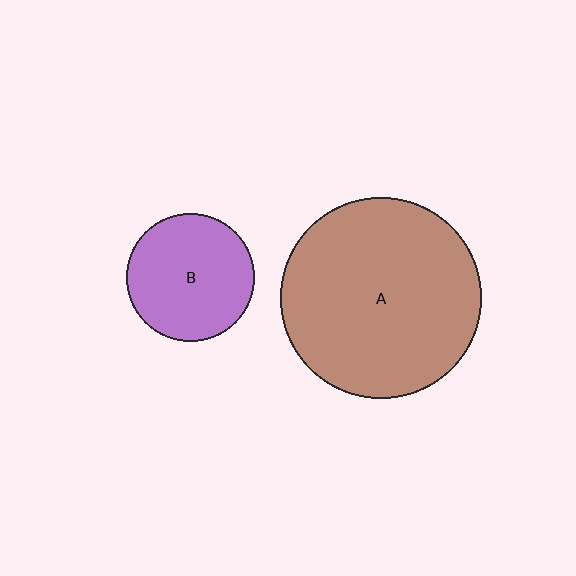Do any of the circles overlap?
No, none of the circles overlap.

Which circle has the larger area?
Circle A (brown).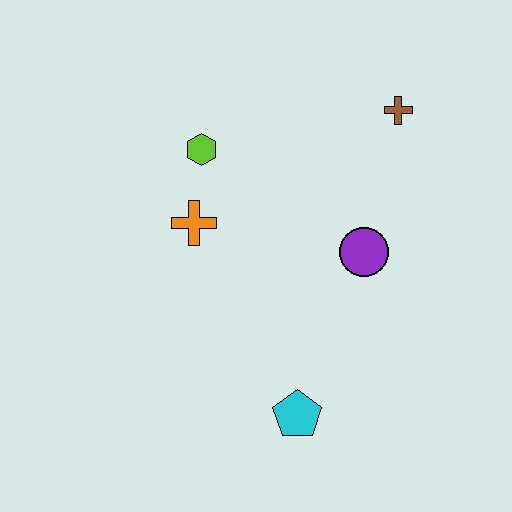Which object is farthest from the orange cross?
The brown cross is farthest from the orange cross.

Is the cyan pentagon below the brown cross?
Yes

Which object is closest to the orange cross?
The lime hexagon is closest to the orange cross.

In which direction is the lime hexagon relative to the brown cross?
The lime hexagon is to the left of the brown cross.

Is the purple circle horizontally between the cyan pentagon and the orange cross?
No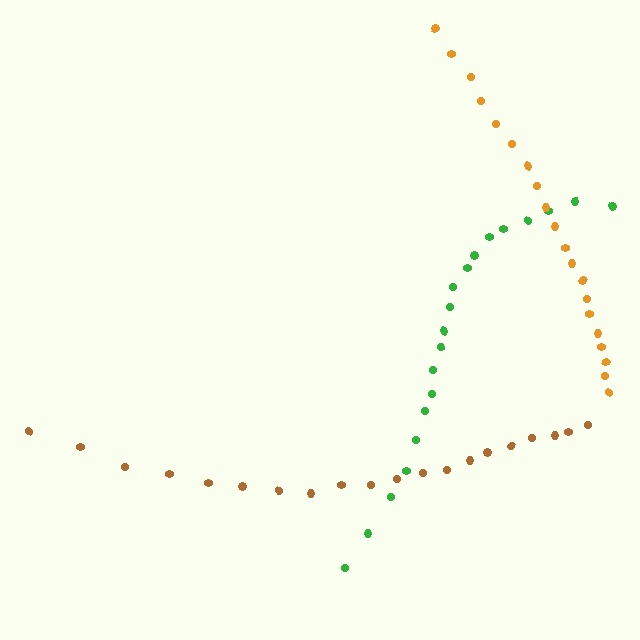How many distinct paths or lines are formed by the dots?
There are 3 distinct paths.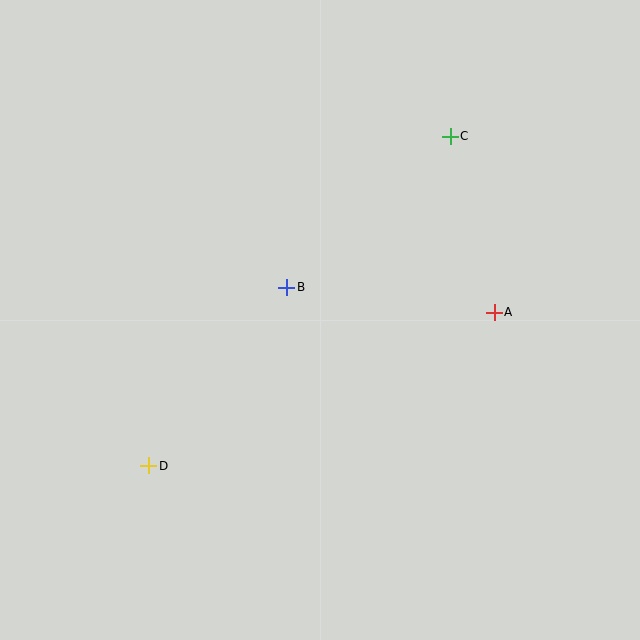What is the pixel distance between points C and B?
The distance between C and B is 222 pixels.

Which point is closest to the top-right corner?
Point C is closest to the top-right corner.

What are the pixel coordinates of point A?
Point A is at (494, 312).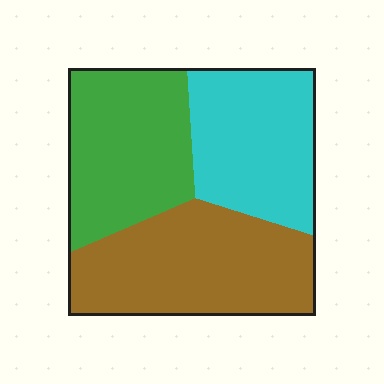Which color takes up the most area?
Brown, at roughly 40%.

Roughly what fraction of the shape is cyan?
Cyan takes up between a quarter and a half of the shape.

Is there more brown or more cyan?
Brown.